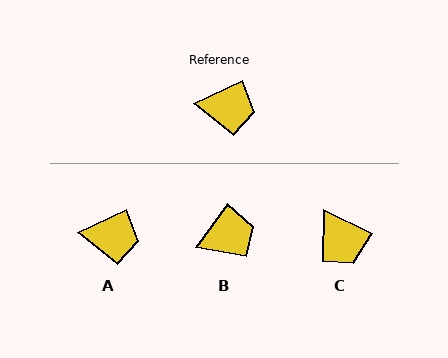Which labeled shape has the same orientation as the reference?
A.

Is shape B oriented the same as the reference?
No, it is off by about 28 degrees.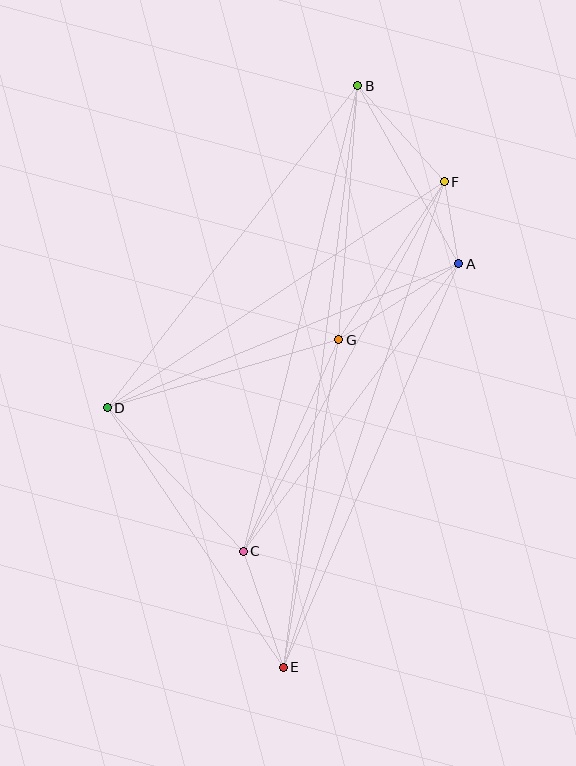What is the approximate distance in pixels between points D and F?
The distance between D and F is approximately 406 pixels.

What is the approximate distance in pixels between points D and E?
The distance between D and E is approximately 313 pixels.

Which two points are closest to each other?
Points A and F are closest to each other.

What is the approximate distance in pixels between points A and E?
The distance between A and E is approximately 440 pixels.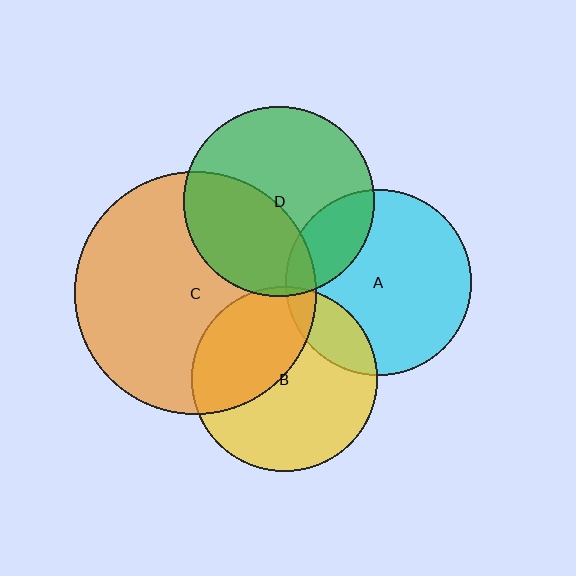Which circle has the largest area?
Circle C (orange).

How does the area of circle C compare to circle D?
Approximately 1.6 times.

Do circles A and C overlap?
Yes.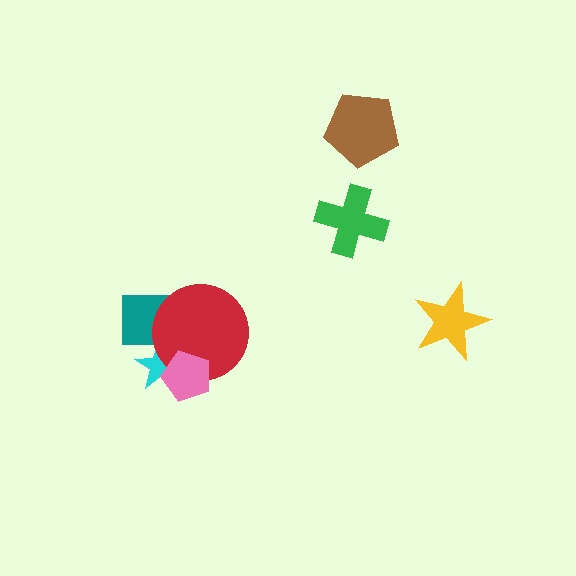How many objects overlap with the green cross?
0 objects overlap with the green cross.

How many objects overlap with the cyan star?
3 objects overlap with the cyan star.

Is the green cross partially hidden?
No, no other shape covers it.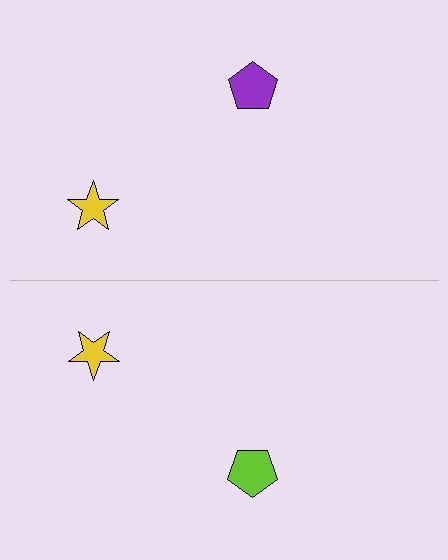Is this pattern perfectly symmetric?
No, the pattern is not perfectly symmetric. The lime pentagon on the bottom side breaks the symmetry — its mirror counterpart is purple.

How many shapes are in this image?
There are 4 shapes in this image.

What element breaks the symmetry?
The lime pentagon on the bottom side breaks the symmetry — its mirror counterpart is purple.